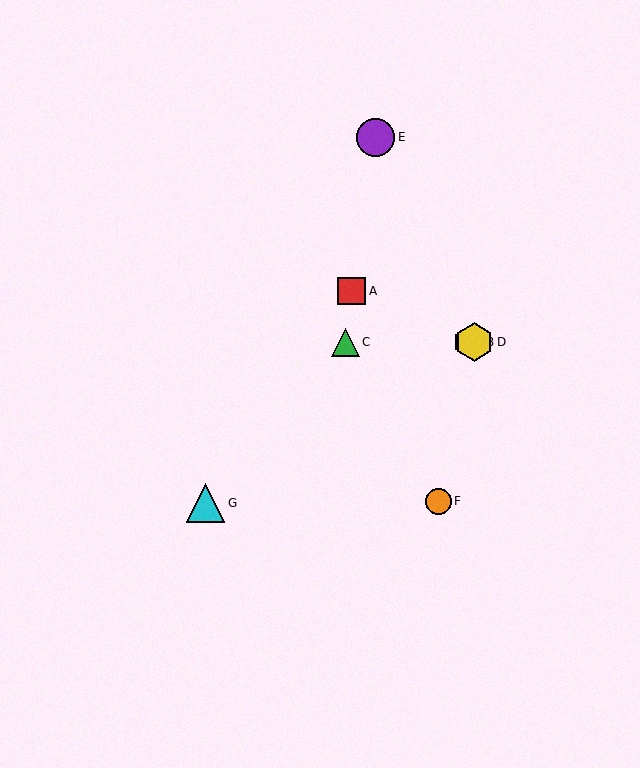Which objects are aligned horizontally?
Objects B, C, D are aligned horizontally.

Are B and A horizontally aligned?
No, B is at y≈342 and A is at y≈291.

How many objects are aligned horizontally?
3 objects (B, C, D) are aligned horizontally.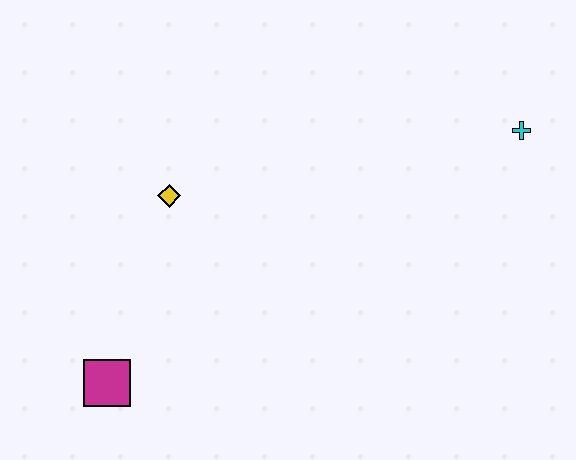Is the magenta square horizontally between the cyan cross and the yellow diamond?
No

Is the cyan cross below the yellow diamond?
No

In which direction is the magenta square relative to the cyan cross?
The magenta square is to the left of the cyan cross.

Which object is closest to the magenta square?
The yellow diamond is closest to the magenta square.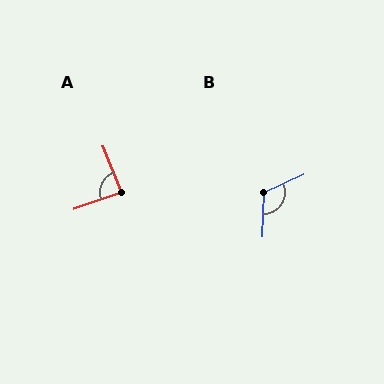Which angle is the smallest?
A, at approximately 87 degrees.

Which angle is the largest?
B, at approximately 117 degrees.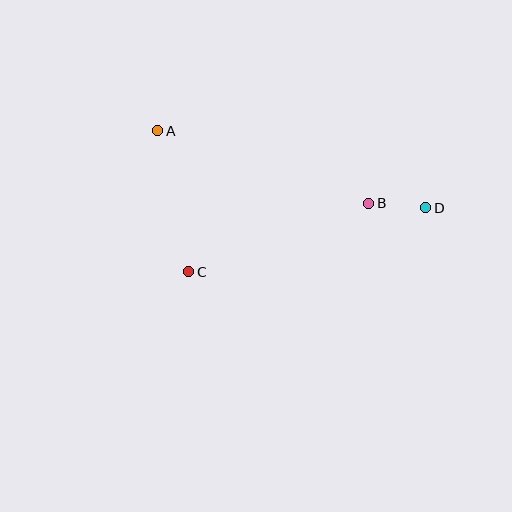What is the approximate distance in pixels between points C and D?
The distance between C and D is approximately 246 pixels.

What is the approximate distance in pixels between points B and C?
The distance between B and C is approximately 193 pixels.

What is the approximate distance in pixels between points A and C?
The distance between A and C is approximately 144 pixels.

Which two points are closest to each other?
Points B and D are closest to each other.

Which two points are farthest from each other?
Points A and D are farthest from each other.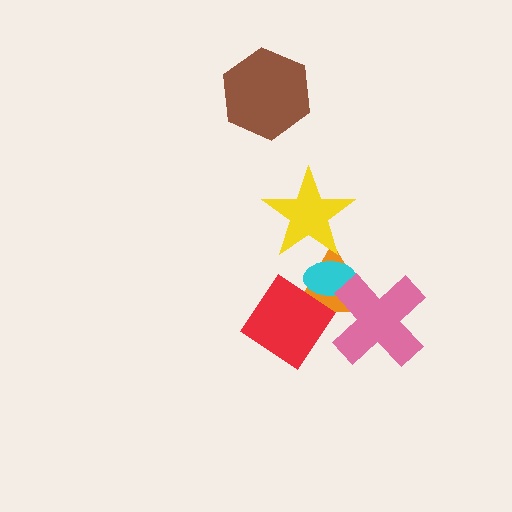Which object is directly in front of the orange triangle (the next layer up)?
The cyan ellipse is directly in front of the orange triangle.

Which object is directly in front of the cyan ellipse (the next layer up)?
The red diamond is directly in front of the cyan ellipse.